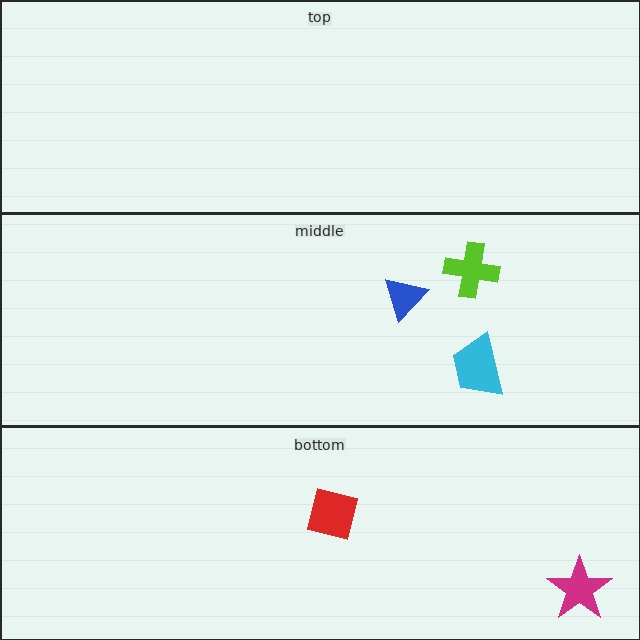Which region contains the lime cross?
The middle region.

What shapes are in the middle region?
The blue triangle, the cyan trapezoid, the lime cross.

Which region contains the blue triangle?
The middle region.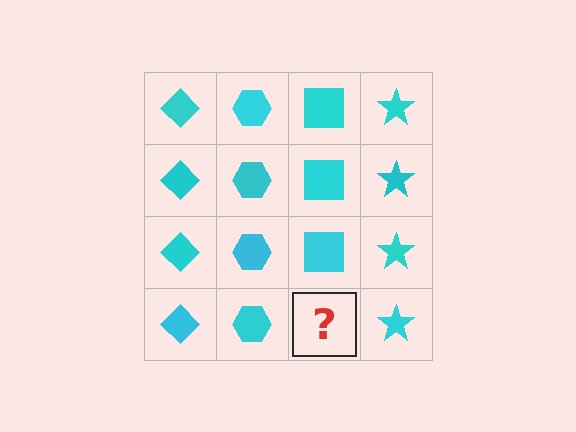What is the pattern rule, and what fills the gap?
The rule is that each column has a consistent shape. The gap should be filled with a cyan square.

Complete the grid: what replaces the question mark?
The question mark should be replaced with a cyan square.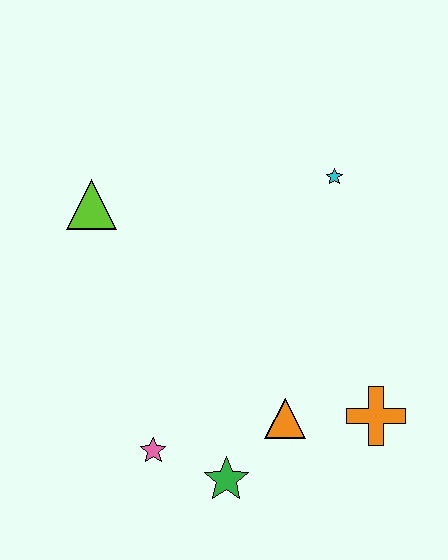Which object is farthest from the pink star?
The cyan star is farthest from the pink star.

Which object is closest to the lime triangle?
The cyan star is closest to the lime triangle.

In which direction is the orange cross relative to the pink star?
The orange cross is to the right of the pink star.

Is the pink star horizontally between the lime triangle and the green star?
Yes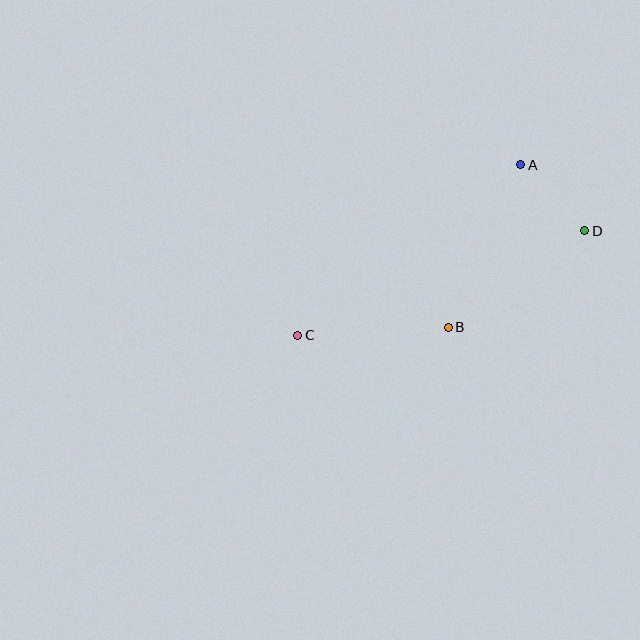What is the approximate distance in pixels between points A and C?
The distance between A and C is approximately 281 pixels.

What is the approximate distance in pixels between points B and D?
The distance between B and D is approximately 167 pixels.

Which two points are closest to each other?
Points A and D are closest to each other.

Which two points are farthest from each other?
Points C and D are farthest from each other.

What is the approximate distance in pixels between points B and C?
The distance between B and C is approximately 151 pixels.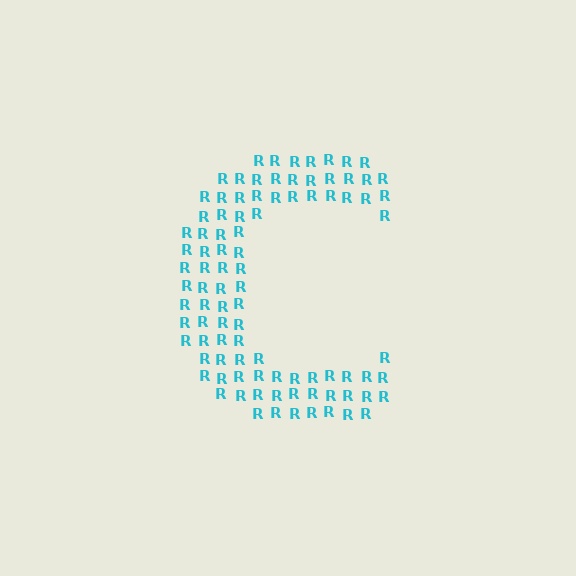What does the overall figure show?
The overall figure shows the letter C.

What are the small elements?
The small elements are letter R's.